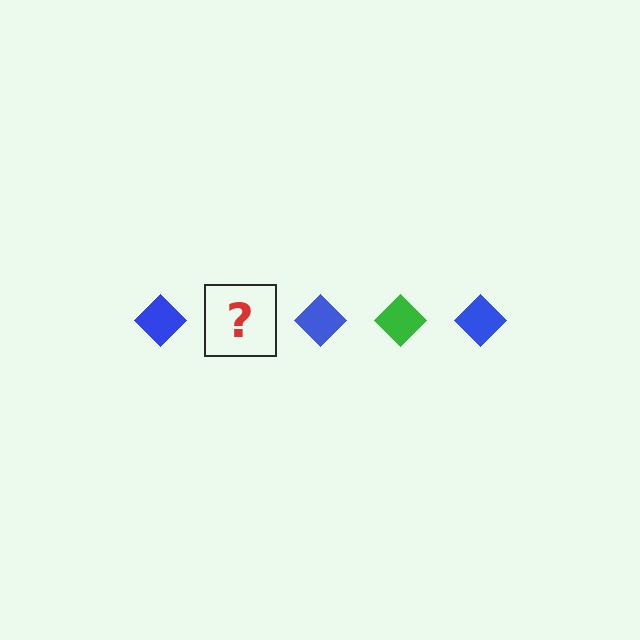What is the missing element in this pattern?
The missing element is a green diamond.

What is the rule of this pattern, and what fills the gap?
The rule is that the pattern cycles through blue, green diamonds. The gap should be filled with a green diamond.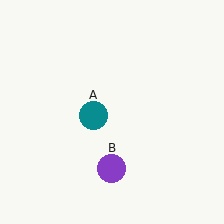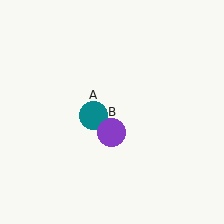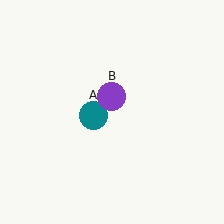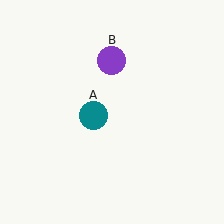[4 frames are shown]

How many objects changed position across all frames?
1 object changed position: purple circle (object B).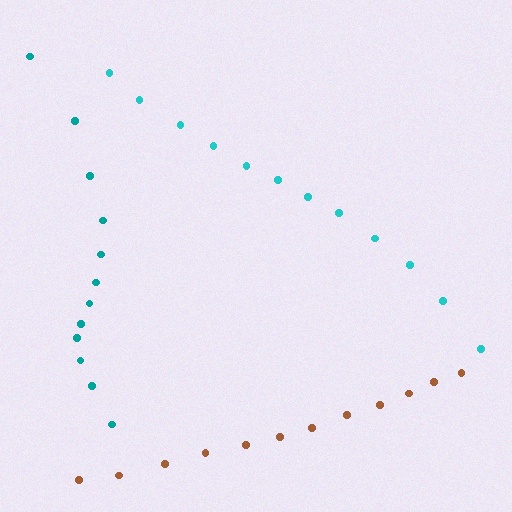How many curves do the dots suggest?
There are 3 distinct paths.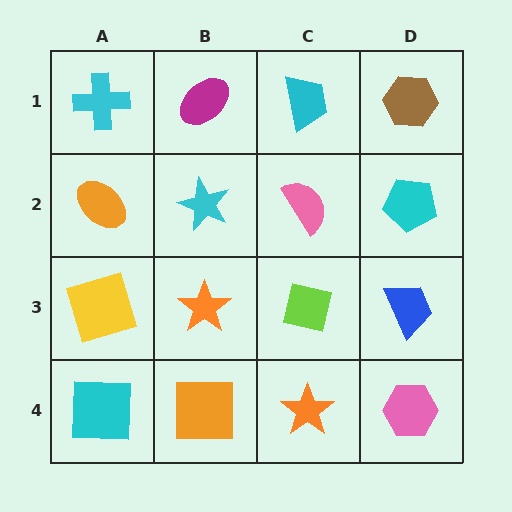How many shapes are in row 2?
4 shapes.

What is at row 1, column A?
A cyan cross.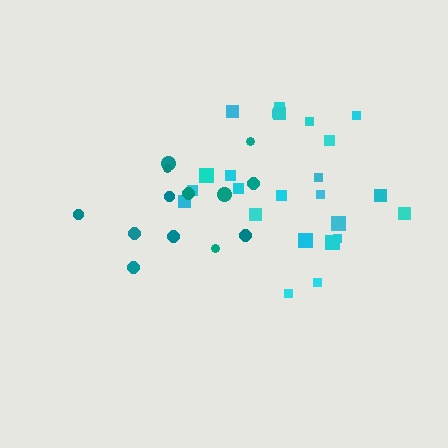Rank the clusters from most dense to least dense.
cyan, teal.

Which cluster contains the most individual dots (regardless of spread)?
Cyan (24).